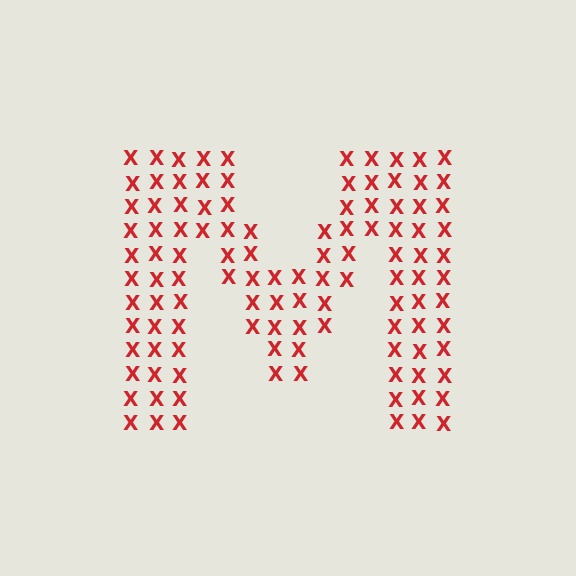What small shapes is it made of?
It is made of small letter X's.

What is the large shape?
The large shape is the letter M.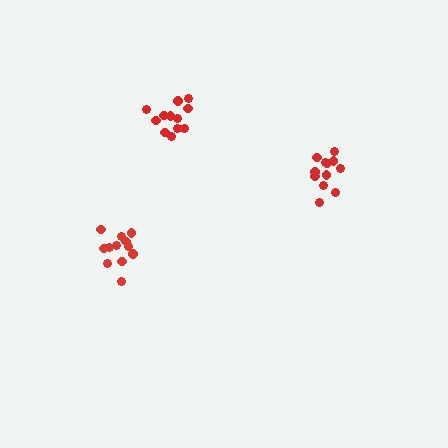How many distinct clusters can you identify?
There are 3 distinct clusters.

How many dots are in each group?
Group 1: 12 dots, Group 2: 12 dots, Group 3: 12 dots (36 total).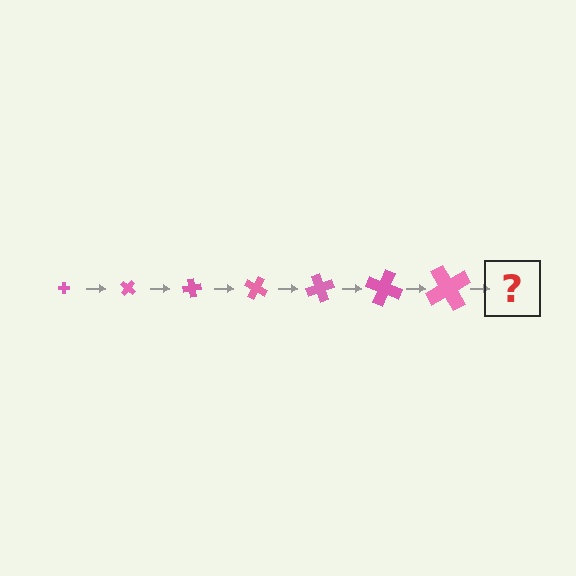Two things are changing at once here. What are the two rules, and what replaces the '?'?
The two rules are that the cross grows larger each step and it rotates 40 degrees each step. The '?' should be a cross, larger than the previous one and rotated 280 degrees from the start.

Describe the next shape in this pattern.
It should be a cross, larger than the previous one and rotated 280 degrees from the start.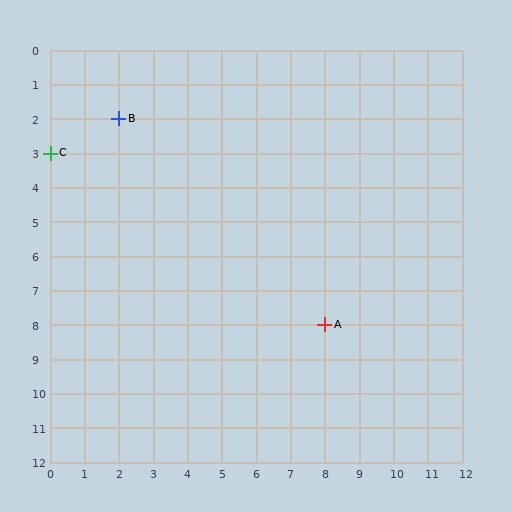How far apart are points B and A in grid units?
Points B and A are 6 columns and 6 rows apart (about 8.5 grid units diagonally).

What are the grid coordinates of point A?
Point A is at grid coordinates (8, 8).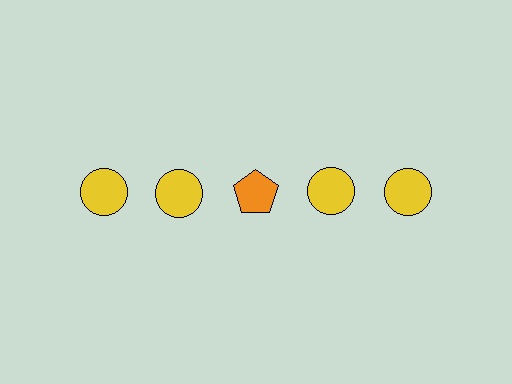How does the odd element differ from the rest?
It differs in both color (orange instead of yellow) and shape (pentagon instead of circle).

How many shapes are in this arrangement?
There are 5 shapes arranged in a grid pattern.